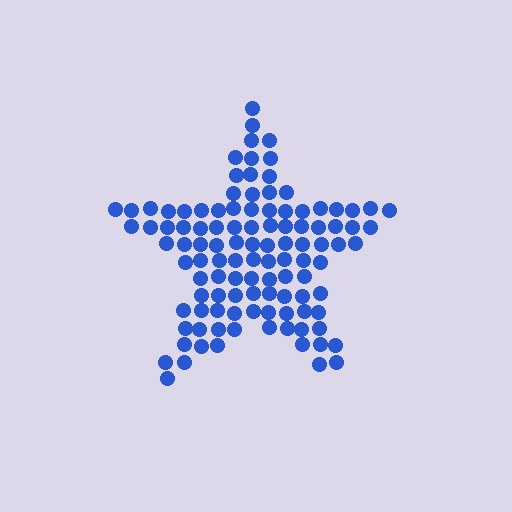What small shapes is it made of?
It is made of small circles.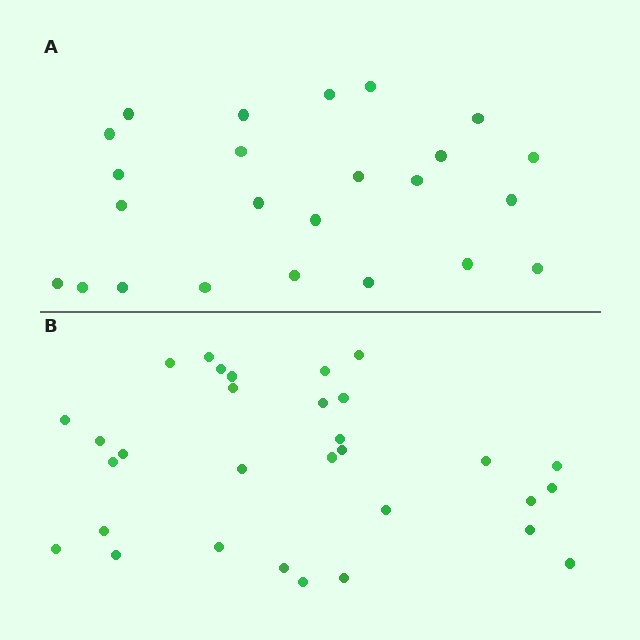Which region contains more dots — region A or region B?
Region B (the bottom region) has more dots.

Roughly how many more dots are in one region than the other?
Region B has roughly 8 or so more dots than region A.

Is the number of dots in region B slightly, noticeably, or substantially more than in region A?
Region B has noticeably more, but not dramatically so. The ratio is roughly 1.3 to 1.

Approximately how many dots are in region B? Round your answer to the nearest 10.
About 30 dots. (The exact count is 31, which rounds to 30.)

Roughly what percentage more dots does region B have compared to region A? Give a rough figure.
About 30% more.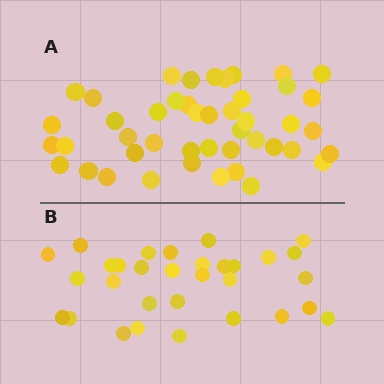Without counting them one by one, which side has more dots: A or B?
Region A (the top region) has more dots.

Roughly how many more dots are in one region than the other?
Region A has approximately 15 more dots than region B.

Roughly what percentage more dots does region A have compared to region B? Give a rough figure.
About 45% more.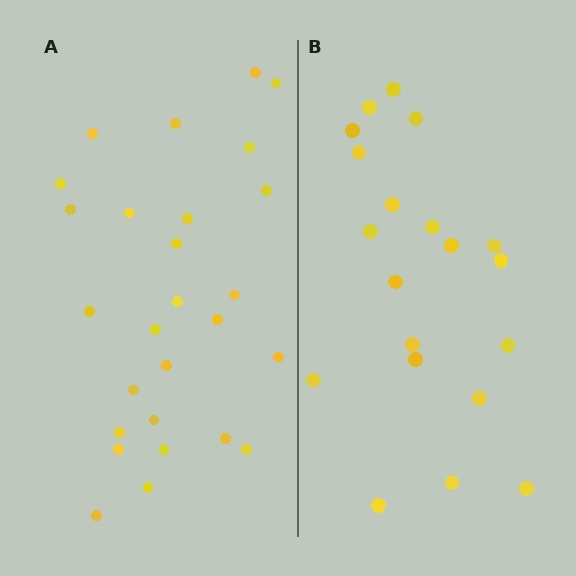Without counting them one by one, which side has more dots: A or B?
Region A (the left region) has more dots.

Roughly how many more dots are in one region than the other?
Region A has roughly 8 or so more dots than region B.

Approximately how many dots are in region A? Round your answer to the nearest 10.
About 30 dots. (The exact count is 27, which rounds to 30.)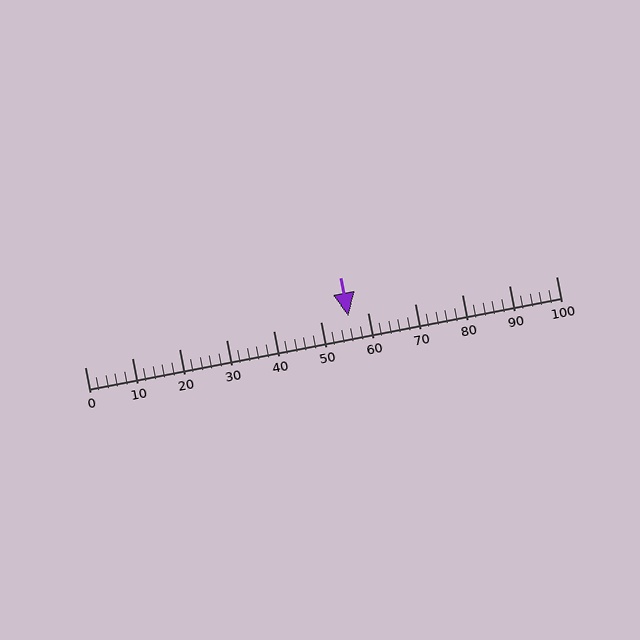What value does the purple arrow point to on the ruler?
The purple arrow points to approximately 56.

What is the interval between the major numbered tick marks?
The major tick marks are spaced 10 units apart.